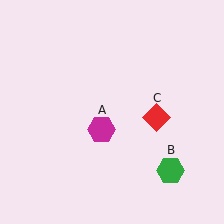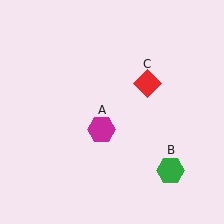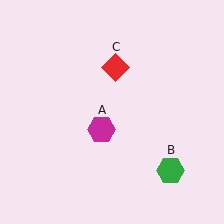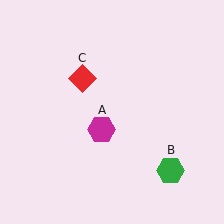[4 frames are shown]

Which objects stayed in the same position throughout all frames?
Magenta hexagon (object A) and green hexagon (object B) remained stationary.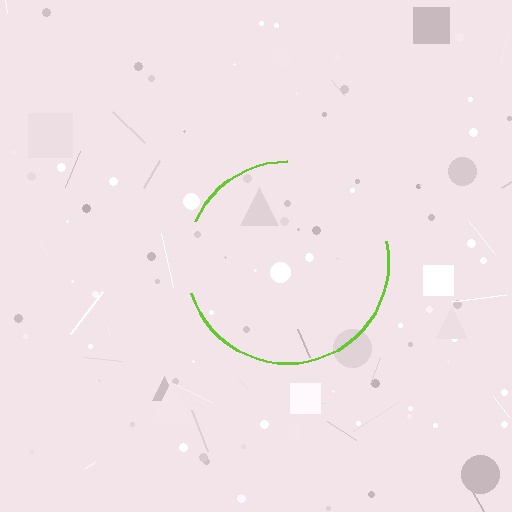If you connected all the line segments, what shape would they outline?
They would outline a circle.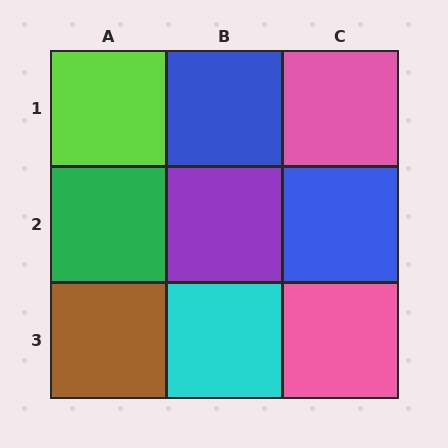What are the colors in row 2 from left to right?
Green, purple, blue.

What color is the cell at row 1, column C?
Pink.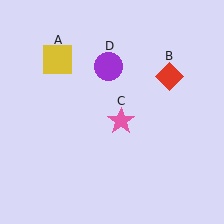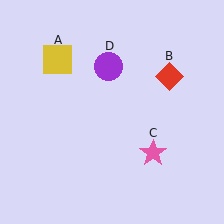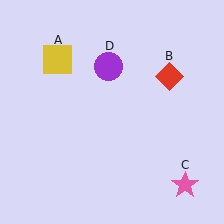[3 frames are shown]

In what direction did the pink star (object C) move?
The pink star (object C) moved down and to the right.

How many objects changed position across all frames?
1 object changed position: pink star (object C).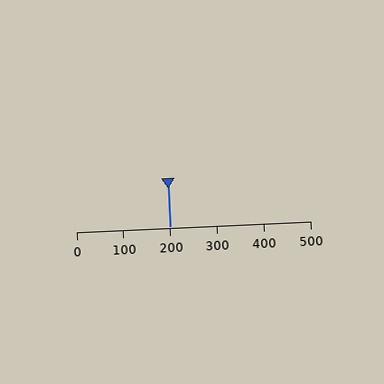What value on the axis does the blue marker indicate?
The marker indicates approximately 200.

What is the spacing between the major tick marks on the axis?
The major ticks are spaced 100 apart.